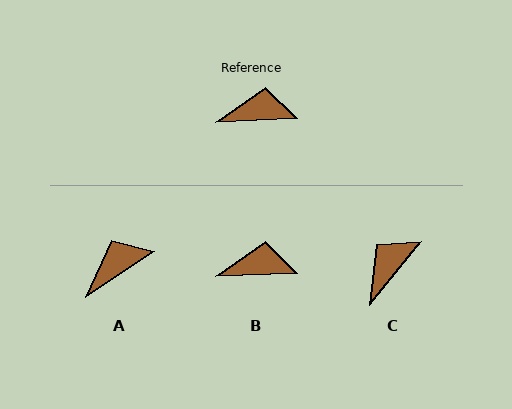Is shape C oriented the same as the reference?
No, it is off by about 48 degrees.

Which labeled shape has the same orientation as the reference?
B.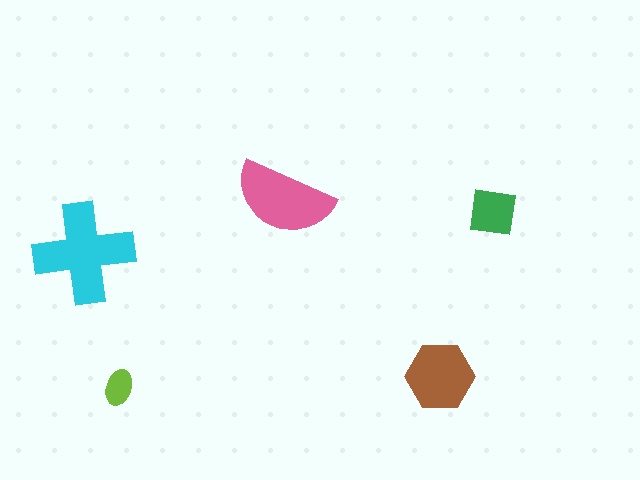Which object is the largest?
The cyan cross.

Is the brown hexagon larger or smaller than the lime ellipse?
Larger.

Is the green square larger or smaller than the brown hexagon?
Smaller.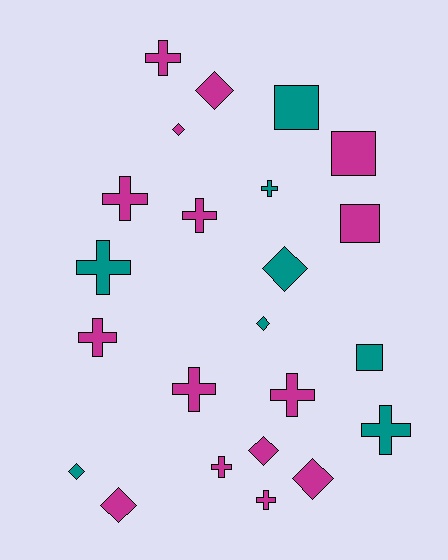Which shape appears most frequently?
Cross, with 11 objects.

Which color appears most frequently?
Magenta, with 15 objects.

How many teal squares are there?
There are 2 teal squares.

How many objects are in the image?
There are 23 objects.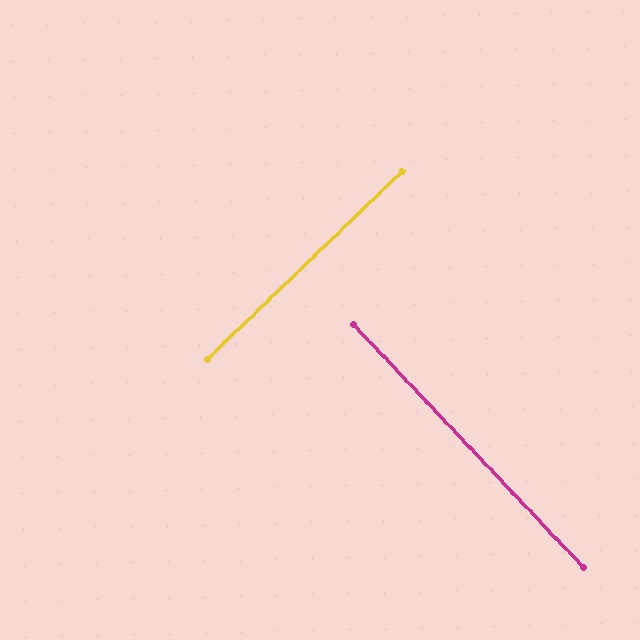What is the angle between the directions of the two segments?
Approximately 89 degrees.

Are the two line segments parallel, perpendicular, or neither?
Perpendicular — they meet at approximately 89°.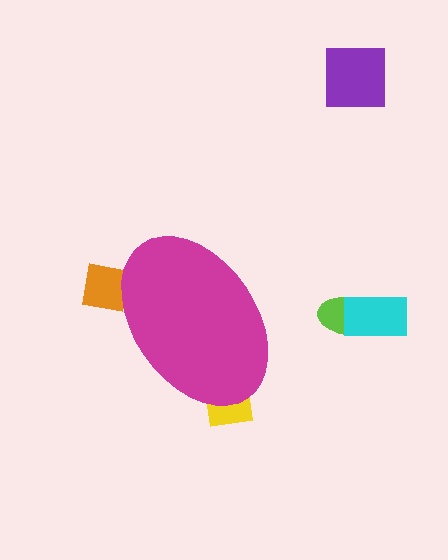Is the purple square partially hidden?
No, the purple square is fully visible.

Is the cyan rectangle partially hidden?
No, the cyan rectangle is fully visible.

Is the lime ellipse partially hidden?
No, the lime ellipse is fully visible.